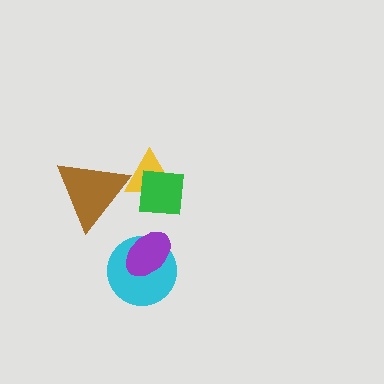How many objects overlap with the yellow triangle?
2 objects overlap with the yellow triangle.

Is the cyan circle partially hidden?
Yes, it is partially covered by another shape.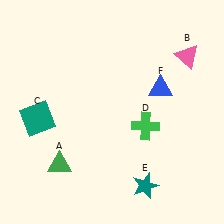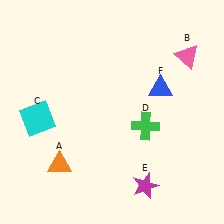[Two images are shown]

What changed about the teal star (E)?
In Image 1, E is teal. In Image 2, it changed to magenta.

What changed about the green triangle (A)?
In Image 1, A is green. In Image 2, it changed to orange.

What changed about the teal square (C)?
In Image 1, C is teal. In Image 2, it changed to cyan.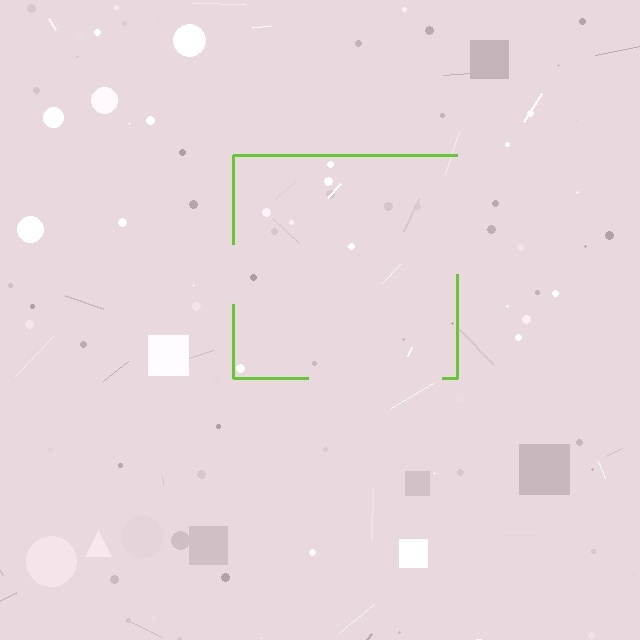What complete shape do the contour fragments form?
The contour fragments form a square.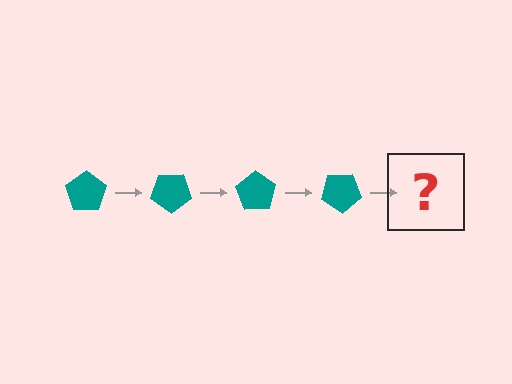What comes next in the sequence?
The next element should be a teal pentagon rotated 140 degrees.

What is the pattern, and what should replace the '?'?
The pattern is that the pentagon rotates 35 degrees each step. The '?' should be a teal pentagon rotated 140 degrees.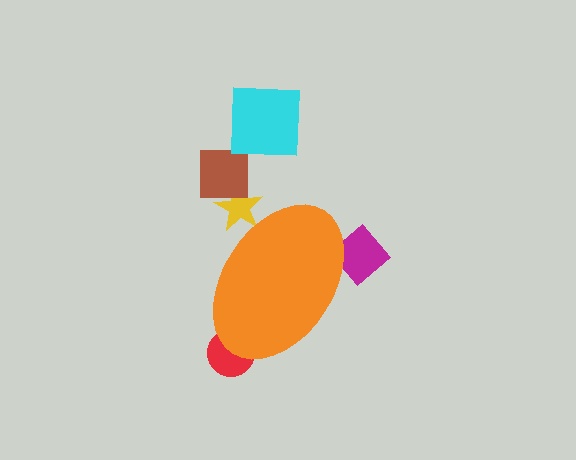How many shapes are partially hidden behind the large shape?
3 shapes are partially hidden.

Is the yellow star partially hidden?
Yes, the yellow star is partially hidden behind the orange ellipse.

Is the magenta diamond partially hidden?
Yes, the magenta diamond is partially hidden behind the orange ellipse.